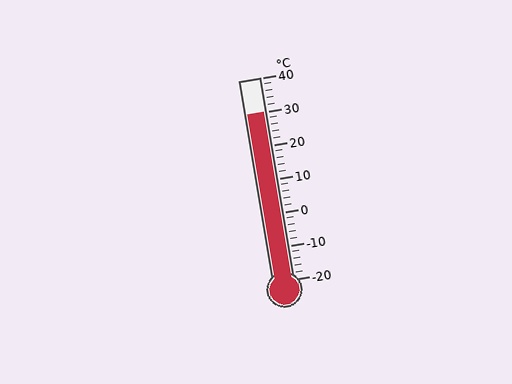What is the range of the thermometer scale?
The thermometer scale ranges from -20°C to 40°C.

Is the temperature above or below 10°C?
The temperature is above 10°C.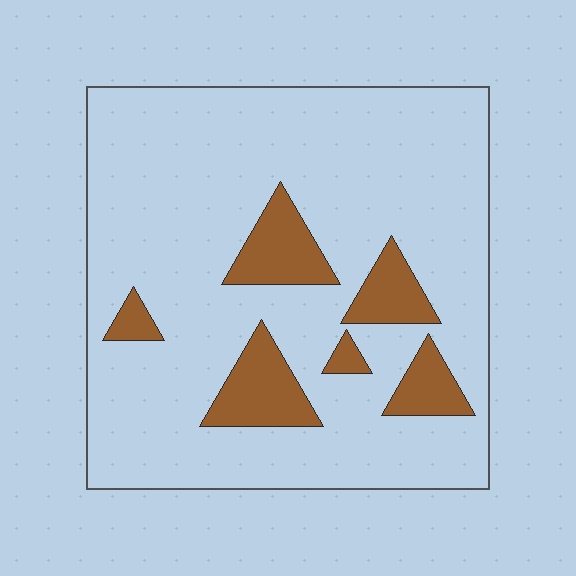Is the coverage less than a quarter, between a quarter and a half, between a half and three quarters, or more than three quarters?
Less than a quarter.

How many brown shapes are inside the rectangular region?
6.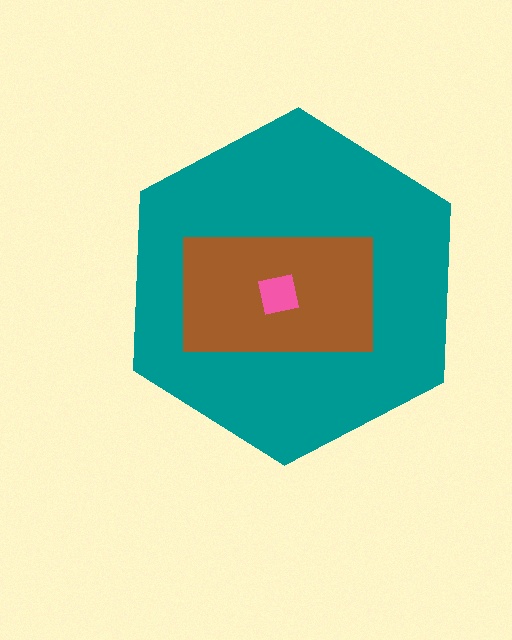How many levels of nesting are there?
3.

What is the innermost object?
The pink square.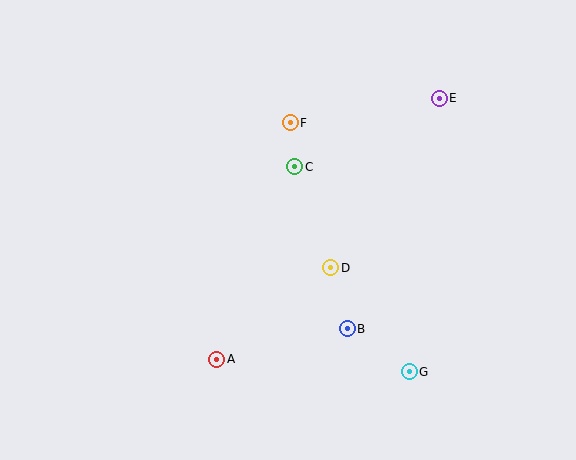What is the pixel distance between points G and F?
The distance between G and F is 276 pixels.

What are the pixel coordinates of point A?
Point A is at (217, 359).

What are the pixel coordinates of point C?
Point C is at (295, 167).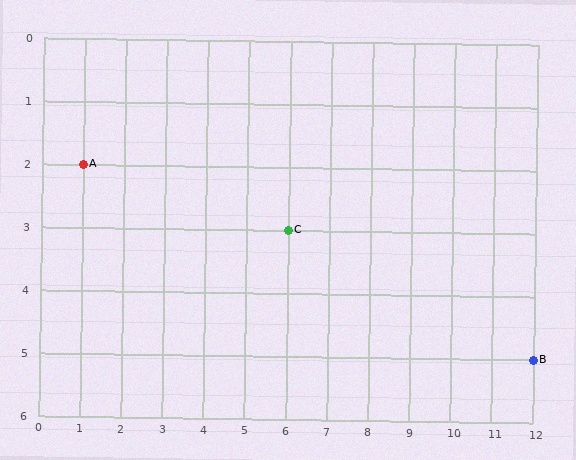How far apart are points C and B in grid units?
Points C and B are 6 columns and 2 rows apart (about 6.3 grid units diagonally).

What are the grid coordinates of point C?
Point C is at grid coordinates (6, 3).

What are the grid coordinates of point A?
Point A is at grid coordinates (1, 2).